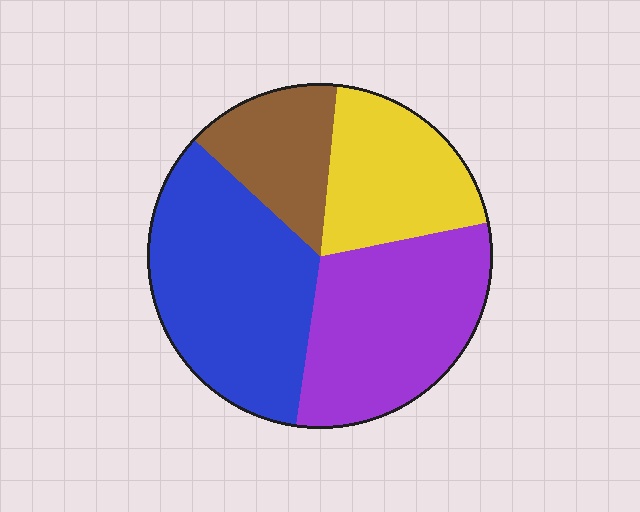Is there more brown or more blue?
Blue.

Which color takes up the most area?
Blue, at roughly 35%.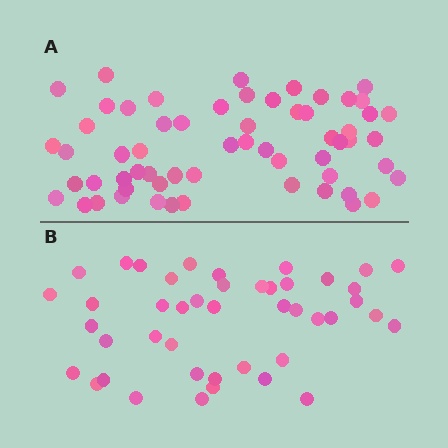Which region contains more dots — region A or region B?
Region A (the top region) has more dots.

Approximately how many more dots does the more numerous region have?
Region A has approximately 15 more dots than region B.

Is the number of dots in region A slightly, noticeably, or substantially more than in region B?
Region A has noticeably more, but not dramatically so. The ratio is roughly 1.4 to 1.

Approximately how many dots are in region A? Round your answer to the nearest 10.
About 60 dots.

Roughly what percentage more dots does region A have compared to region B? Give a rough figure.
About 35% more.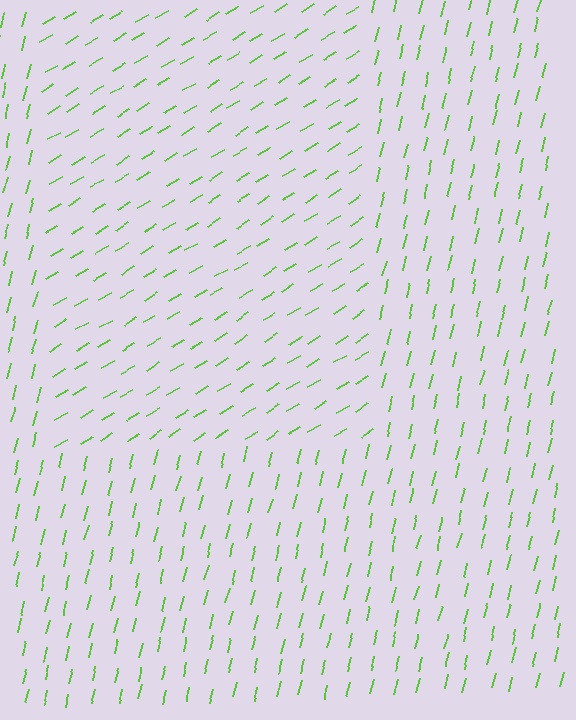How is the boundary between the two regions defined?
The boundary is defined purely by a change in line orientation (approximately 45 degrees difference). All lines are the same color and thickness.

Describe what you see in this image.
The image is filled with small lime line segments. A rectangle region in the image has lines oriented differently from the surrounding lines, creating a visible texture boundary.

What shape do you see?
I see a rectangle.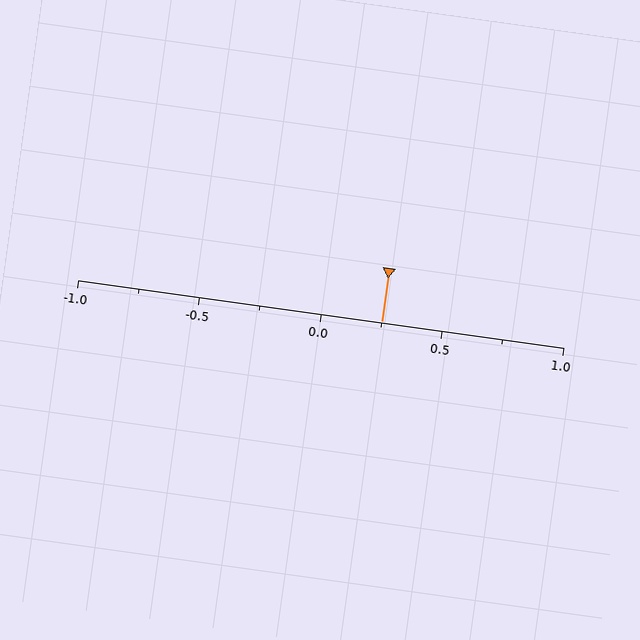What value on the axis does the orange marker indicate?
The marker indicates approximately 0.25.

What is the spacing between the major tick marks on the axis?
The major ticks are spaced 0.5 apart.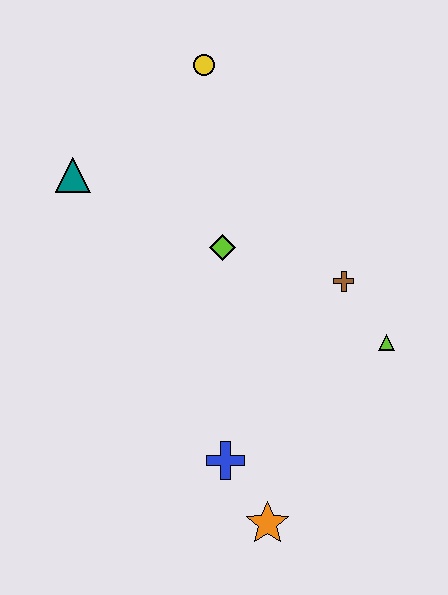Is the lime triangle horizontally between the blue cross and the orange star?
No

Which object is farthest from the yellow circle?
The orange star is farthest from the yellow circle.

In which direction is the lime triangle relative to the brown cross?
The lime triangle is below the brown cross.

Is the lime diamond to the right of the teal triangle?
Yes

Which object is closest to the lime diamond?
The brown cross is closest to the lime diamond.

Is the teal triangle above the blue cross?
Yes